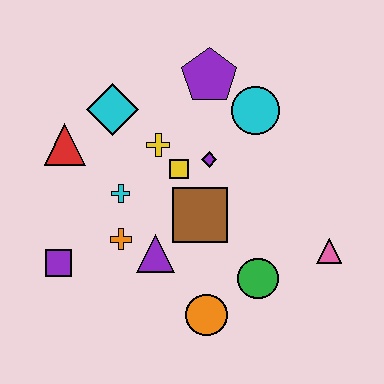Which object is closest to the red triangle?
The cyan diamond is closest to the red triangle.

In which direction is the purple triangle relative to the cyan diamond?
The purple triangle is below the cyan diamond.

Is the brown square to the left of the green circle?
Yes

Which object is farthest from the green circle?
The red triangle is farthest from the green circle.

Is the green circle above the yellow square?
No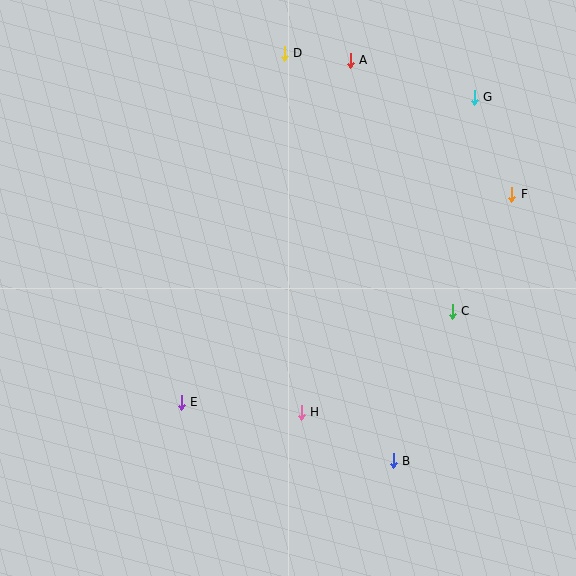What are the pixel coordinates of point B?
Point B is at (393, 461).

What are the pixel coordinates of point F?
Point F is at (512, 194).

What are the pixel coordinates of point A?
Point A is at (350, 60).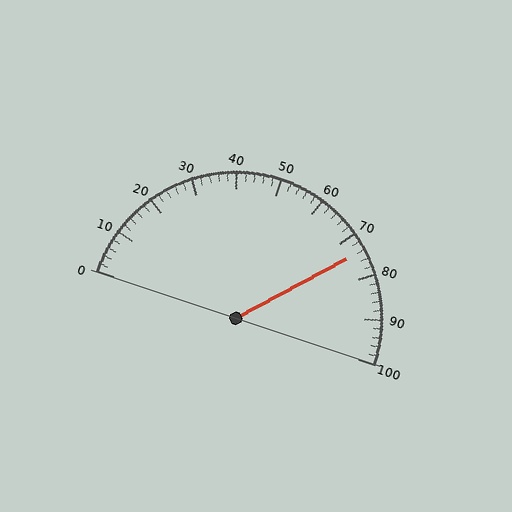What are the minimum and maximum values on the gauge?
The gauge ranges from 0 to 100.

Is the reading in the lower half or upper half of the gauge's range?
The reading is in the upper half of the range (0 to 100).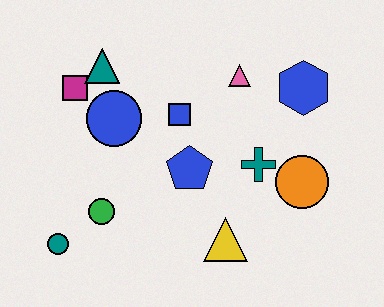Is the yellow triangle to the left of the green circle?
No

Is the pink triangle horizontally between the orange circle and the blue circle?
Yes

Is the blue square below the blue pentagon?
No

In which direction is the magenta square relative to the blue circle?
The magenta square is to the left of the blue circle.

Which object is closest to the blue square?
The blue pentagon is closest to the blue square.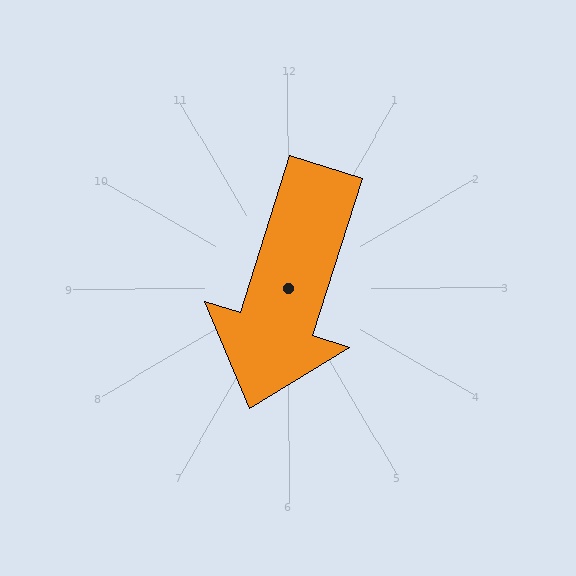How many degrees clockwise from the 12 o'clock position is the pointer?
Approximately 197 degrees.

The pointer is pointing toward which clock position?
Roughly 7 o'clock.